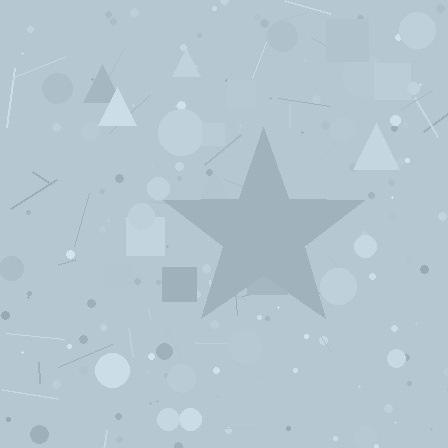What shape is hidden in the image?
A star is hidden in the image.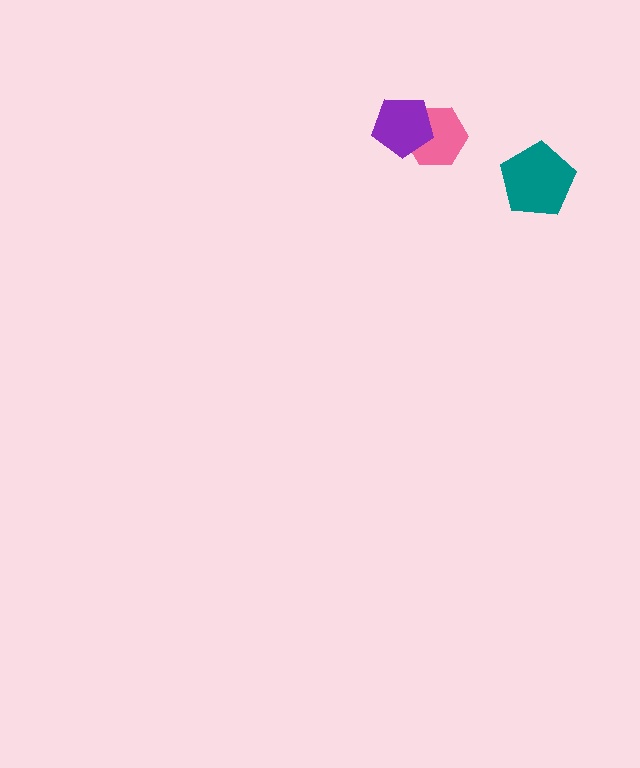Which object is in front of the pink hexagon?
The purple pentagon is in front of the pink hexagon.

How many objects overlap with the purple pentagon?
1 object overlaps with the purple pentagon.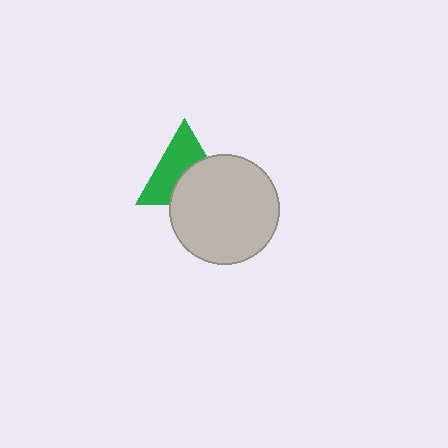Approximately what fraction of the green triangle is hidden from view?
Roughly 45% of the green triangle is hidden behind the light gray circle.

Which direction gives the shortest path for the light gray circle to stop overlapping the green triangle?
Moving toward the lower-right gives the shortest separation.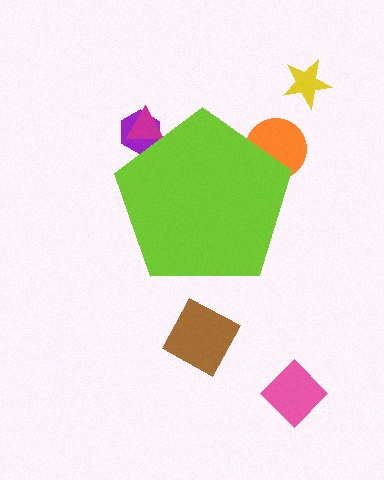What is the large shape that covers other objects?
A lime pentagon.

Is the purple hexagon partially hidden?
Yes, the purple hexagon is partially hidden behind the lime pentagon.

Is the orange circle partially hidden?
Yes, the orange circle is partially hidden behind the lime pentagon.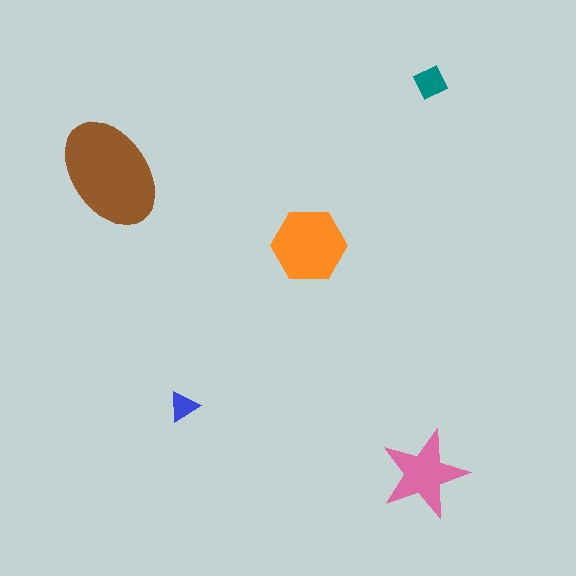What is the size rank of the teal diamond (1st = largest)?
4th.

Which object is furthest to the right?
The teal diamond is rightmost.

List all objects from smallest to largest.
The blue triangle, the teal diamond, the pink star, the orange hexagon, the brown ellipse.